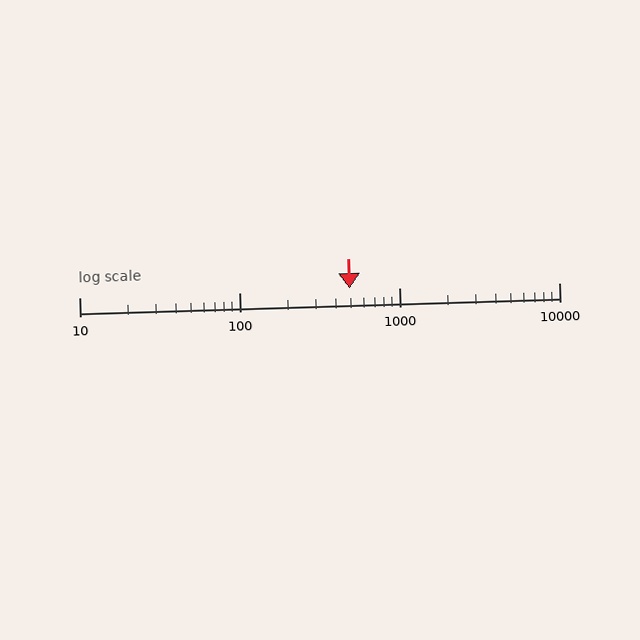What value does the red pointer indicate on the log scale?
The pointer indicates approximately 490.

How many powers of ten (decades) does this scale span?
The scale spans 3 decades, from 10 to 10000.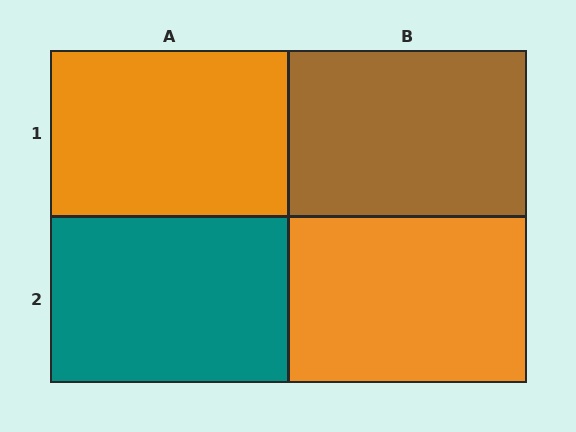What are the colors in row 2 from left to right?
Teal, orange.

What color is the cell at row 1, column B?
Brown.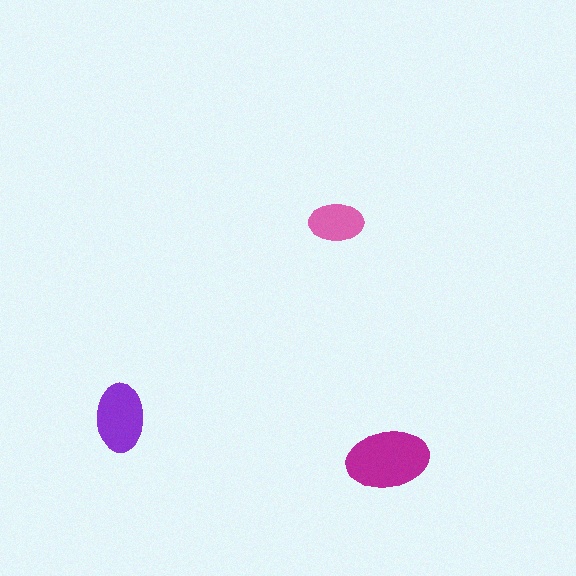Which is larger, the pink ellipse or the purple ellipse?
The purple one.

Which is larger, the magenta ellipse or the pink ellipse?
The magenta one.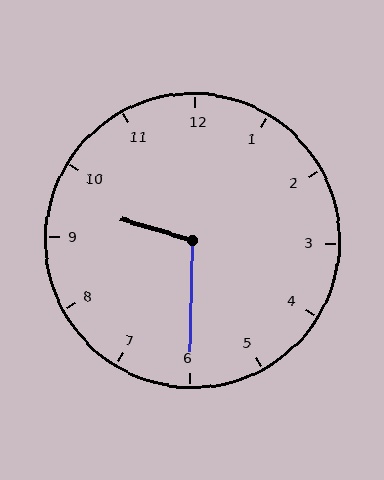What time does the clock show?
9:30.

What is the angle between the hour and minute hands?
Approximately 105 degrees.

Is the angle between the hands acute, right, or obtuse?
It is obtuse.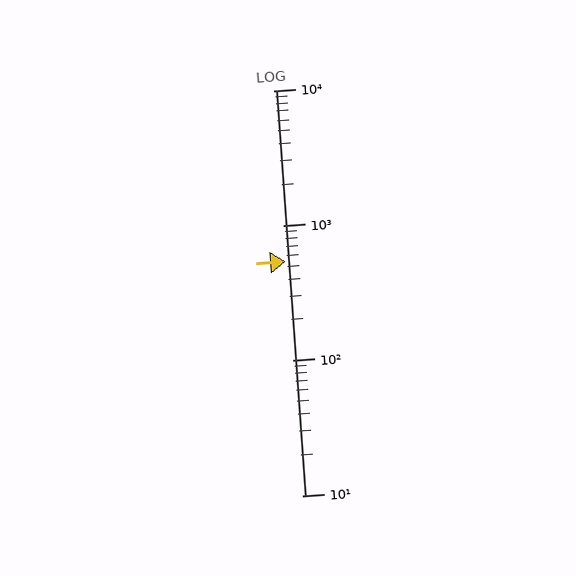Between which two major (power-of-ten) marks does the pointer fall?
The pointer is between 100 and 1000.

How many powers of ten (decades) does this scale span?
The scale spans 3 decades, from 10 to 10000.